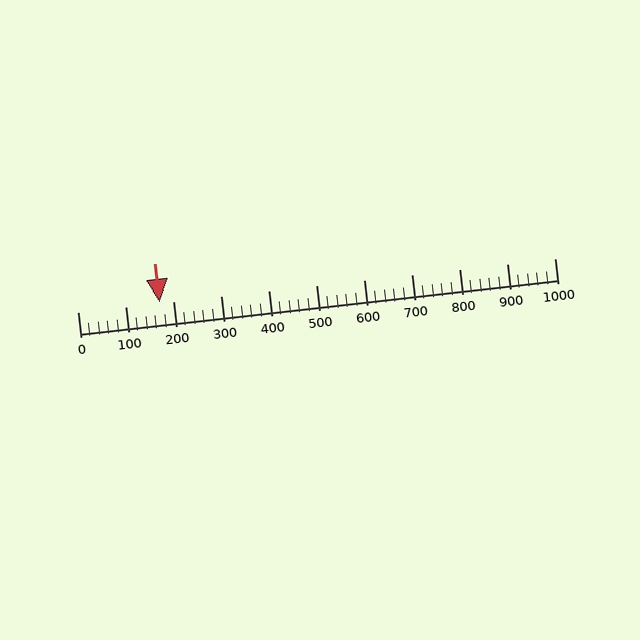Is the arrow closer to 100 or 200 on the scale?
The arrow is closer to 200.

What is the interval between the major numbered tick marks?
The major tick marks are spaced 100 units apart.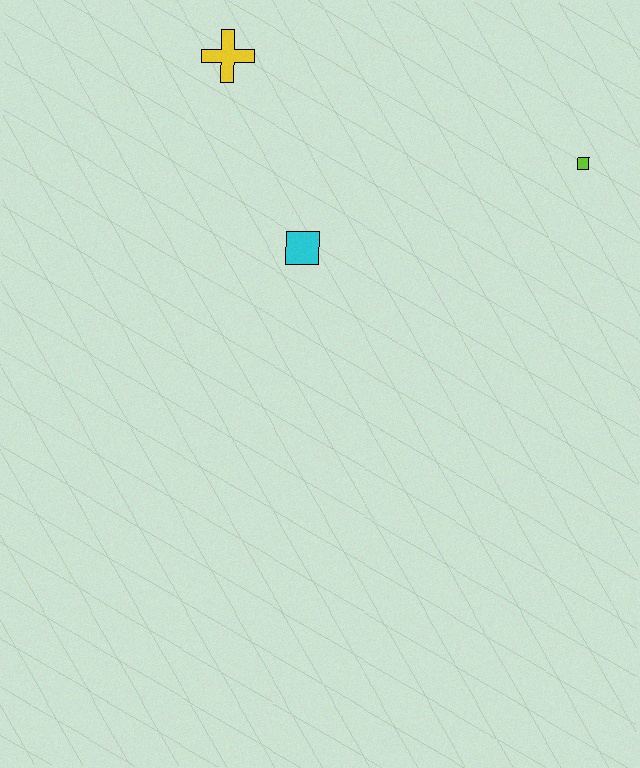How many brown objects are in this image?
There are no brown objects.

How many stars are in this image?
There are no stars.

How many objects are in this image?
There are 3 objects.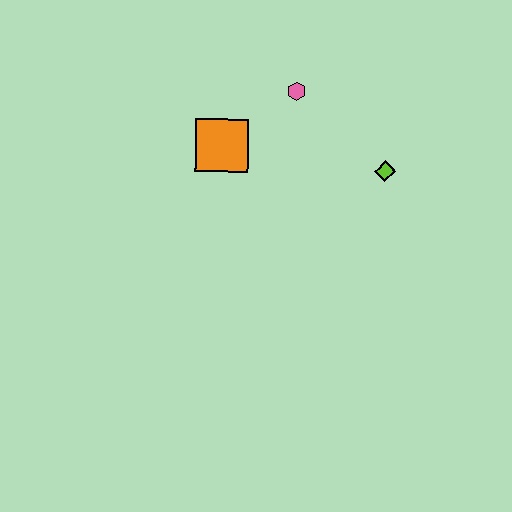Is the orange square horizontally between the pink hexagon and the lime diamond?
No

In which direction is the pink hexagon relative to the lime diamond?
The pink hexagon is to the left of the lime diamond.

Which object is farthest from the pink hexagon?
The lime diamond is farthest from the pink hexagon.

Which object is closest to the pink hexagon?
The orange square is closest to the pink hexagon.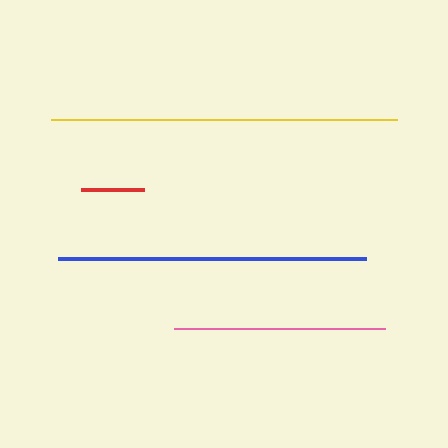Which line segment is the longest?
The yellow line is the longest at approximately 346 pixels.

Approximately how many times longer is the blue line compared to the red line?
The blue line is approximately 4.9 times the length of the red line.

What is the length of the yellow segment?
The yellow segment is approximately 346 pixels long.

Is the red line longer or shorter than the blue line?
The blue line is longer than the red line.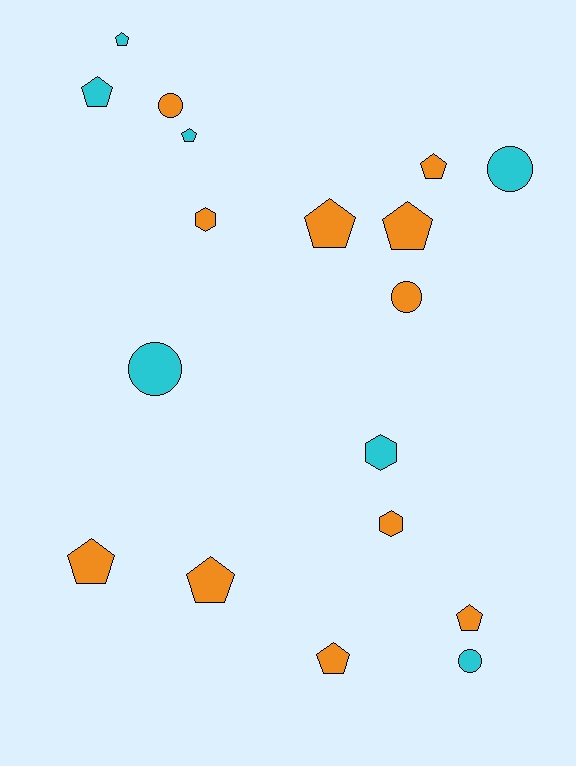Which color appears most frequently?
Orange, with 11 objects.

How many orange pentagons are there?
There are 7 orange pentagons.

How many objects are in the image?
There are 18 objects.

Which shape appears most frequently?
Pentagon, with 10 objects.